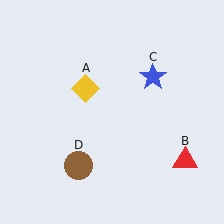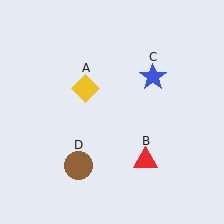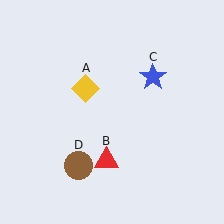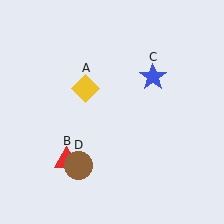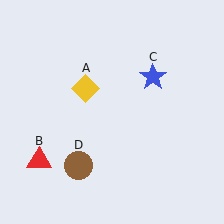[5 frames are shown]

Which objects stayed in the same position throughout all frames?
Yellow diamond (object A) and blue star (object C) and brown circle (object D) remained stationary.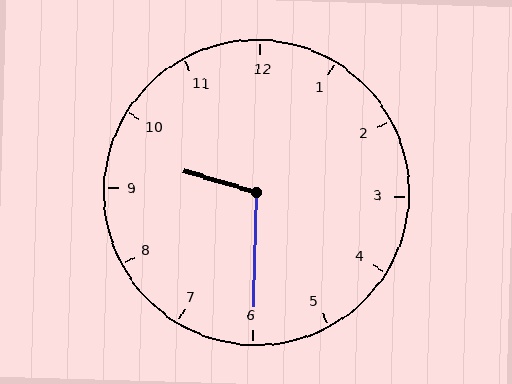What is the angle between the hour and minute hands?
Approximately 105 degrees.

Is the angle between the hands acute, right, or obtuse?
It is obtuse.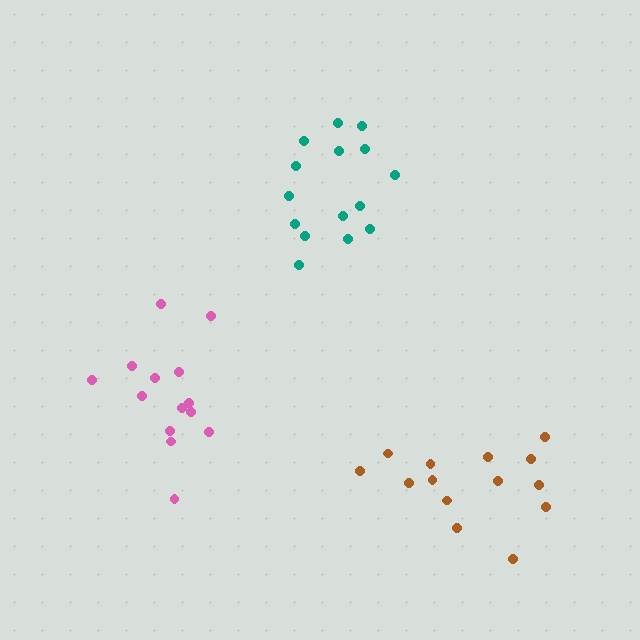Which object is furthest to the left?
The pink cluster is leftmost.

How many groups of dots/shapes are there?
There are 3 groups.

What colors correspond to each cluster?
The clusters are colored: pink, teal, brown.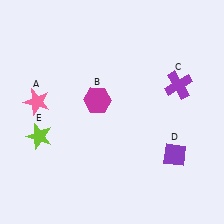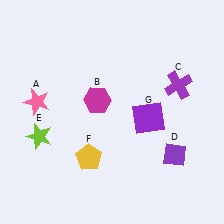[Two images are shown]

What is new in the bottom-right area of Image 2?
A purple square (G) was added in the bottom-right area of Image 2.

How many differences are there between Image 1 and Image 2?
There are 2 differences between the two images.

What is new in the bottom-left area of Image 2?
A yellow pentagon (F) was added in the bottom-left area of Image 2.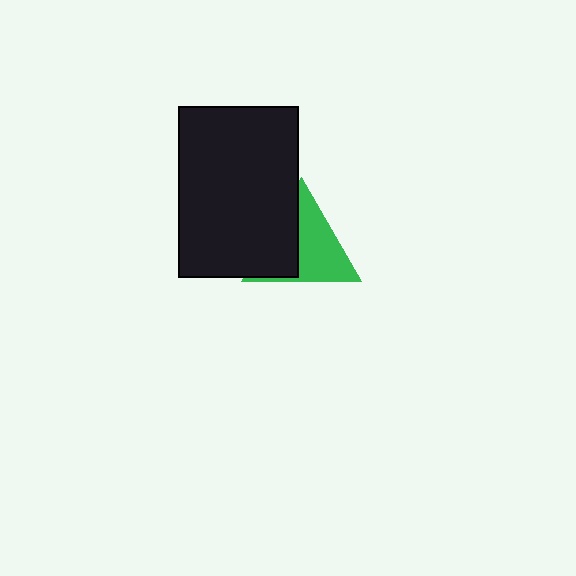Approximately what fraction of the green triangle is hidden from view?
Roughly 43% of the green triangle is hidden behind the black rectangle.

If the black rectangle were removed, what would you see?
You would see the complete green triangle.